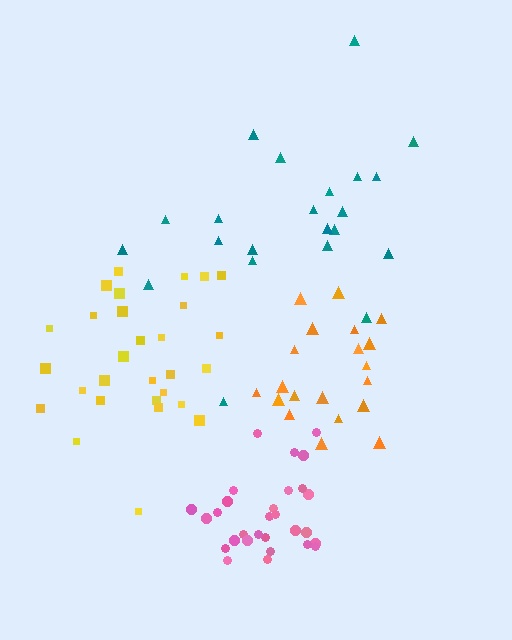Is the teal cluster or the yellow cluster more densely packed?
Yellow.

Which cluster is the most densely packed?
Pink.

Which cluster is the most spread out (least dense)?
Teal.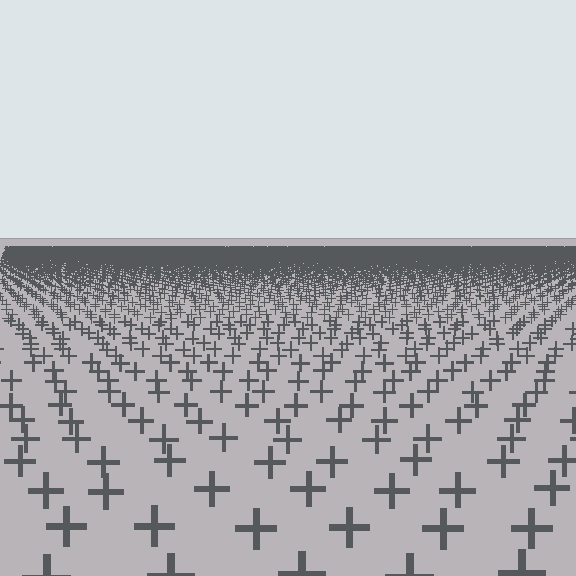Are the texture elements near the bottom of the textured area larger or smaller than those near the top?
Larger. Near the bottom, elements are closer to the viewer and appear at a bigger on-screen size.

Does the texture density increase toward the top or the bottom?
Density increases toward the top.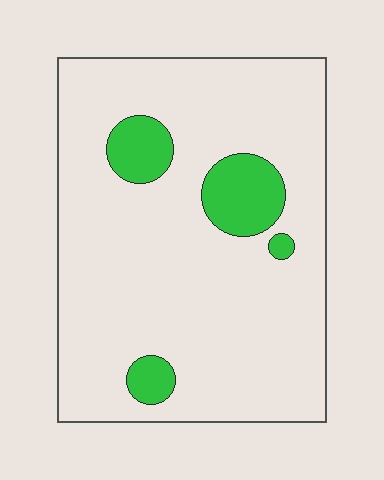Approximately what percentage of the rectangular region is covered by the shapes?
Approximately 10%.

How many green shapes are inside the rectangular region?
4.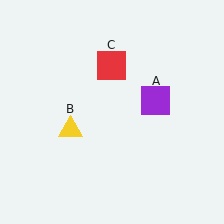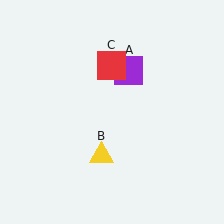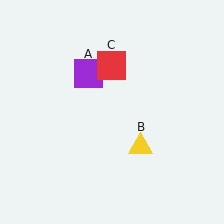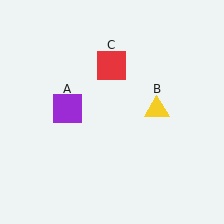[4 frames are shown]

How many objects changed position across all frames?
2 objects changed position: purple square (object A), yellow triangle (object B).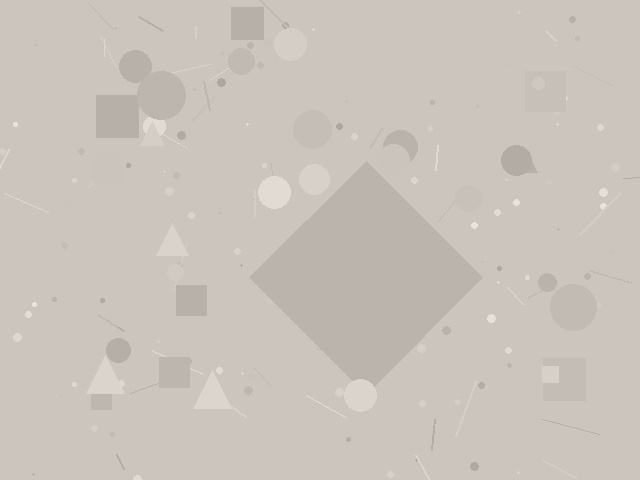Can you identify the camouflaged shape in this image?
The camouflaged shape is a diamond.